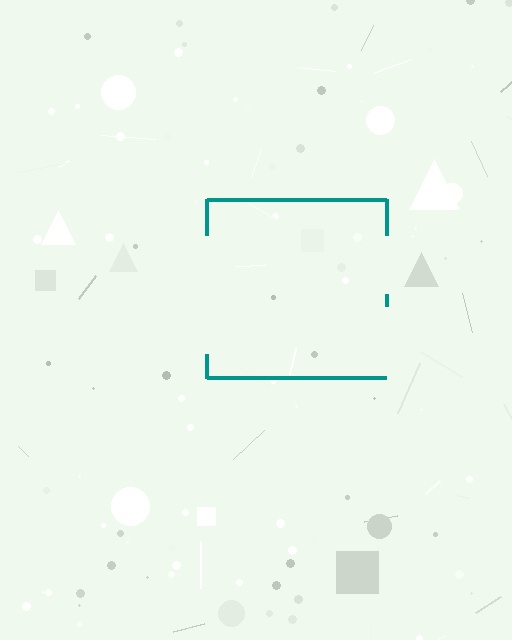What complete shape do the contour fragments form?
The contour fragments form a square.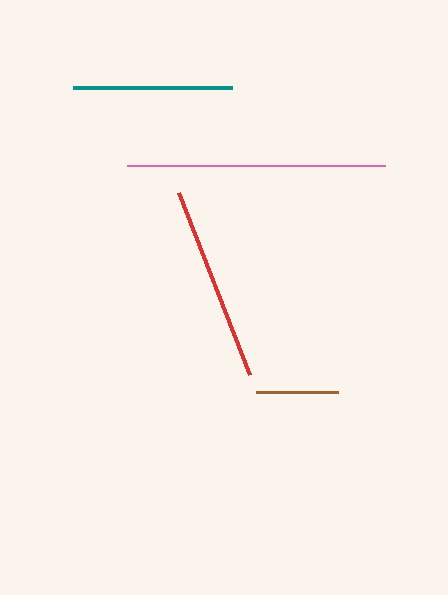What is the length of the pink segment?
The pink segment is approximately 258 pixels long.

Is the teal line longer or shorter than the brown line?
The teal line is longer than the brown line.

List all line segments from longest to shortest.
From longest to shortest: pink, red, teal, brown.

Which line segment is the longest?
The pink line is the longest at approximately 258 pixels.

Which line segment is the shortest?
The brown line is the shortest at approximately 82 pixels.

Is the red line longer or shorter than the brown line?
The red line is longer than the brown line.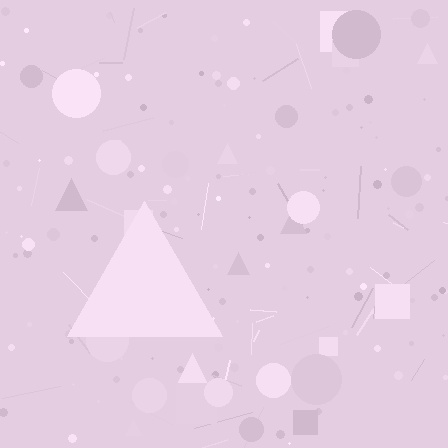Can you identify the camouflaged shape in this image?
The camouflaged shape is a triangle.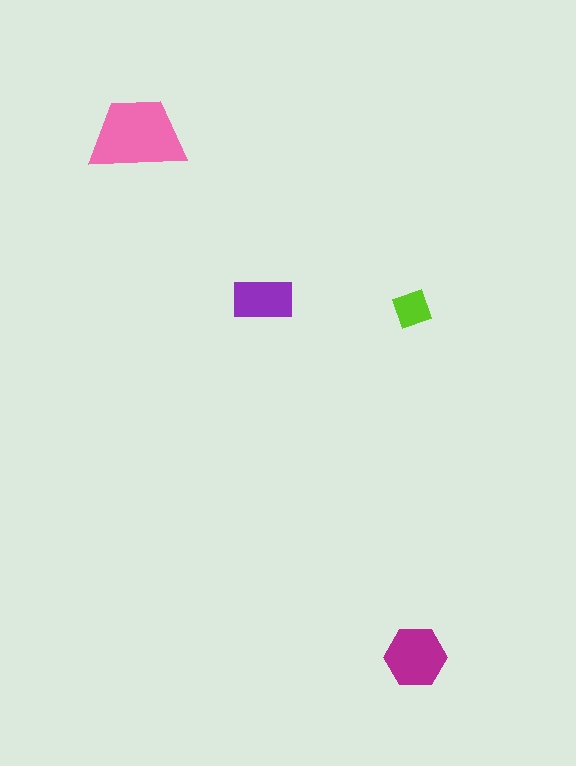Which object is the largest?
The pink trapezoid.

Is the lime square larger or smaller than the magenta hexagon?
Smaller.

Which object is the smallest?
The lime square.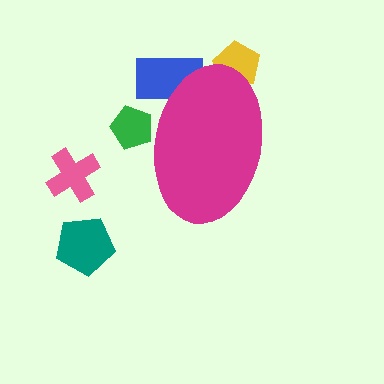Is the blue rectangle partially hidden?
Yes, the blue rectangle is partially hidden behind the magenta ellipse.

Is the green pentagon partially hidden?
Yes, the green pentagon is partially hidden behind the magenta ellipse.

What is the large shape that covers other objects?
A magenta ellipse.